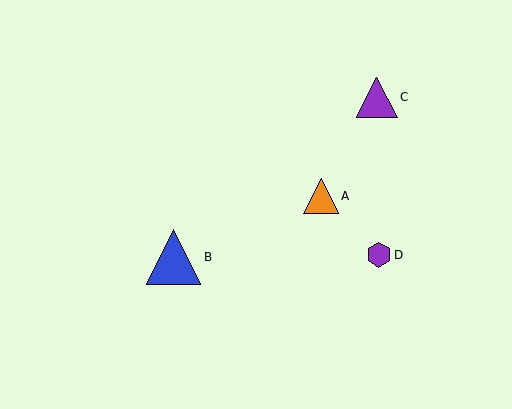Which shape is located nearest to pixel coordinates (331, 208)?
The orange triangle (labeled A) at (321, 196) is nearest to that location.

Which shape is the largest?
The blue triangle (labeled B) is the largest.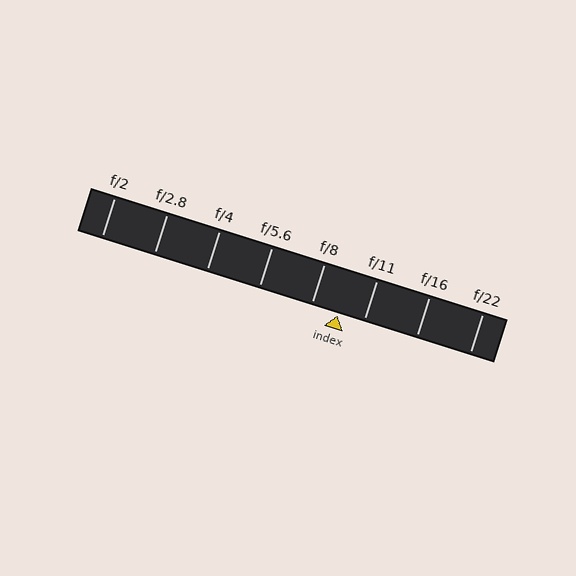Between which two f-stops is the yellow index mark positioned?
The index mark is between f/8 and f/11.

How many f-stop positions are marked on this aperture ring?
There are 8 f-stop positions marked.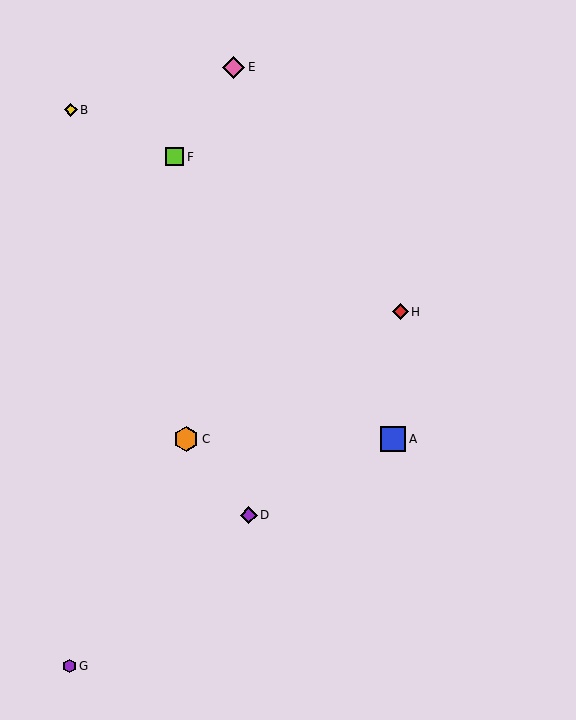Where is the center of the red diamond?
The center of the red diamond is at (400, 312).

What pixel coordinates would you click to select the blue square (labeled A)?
Click at (393, 439) to select the blue square A.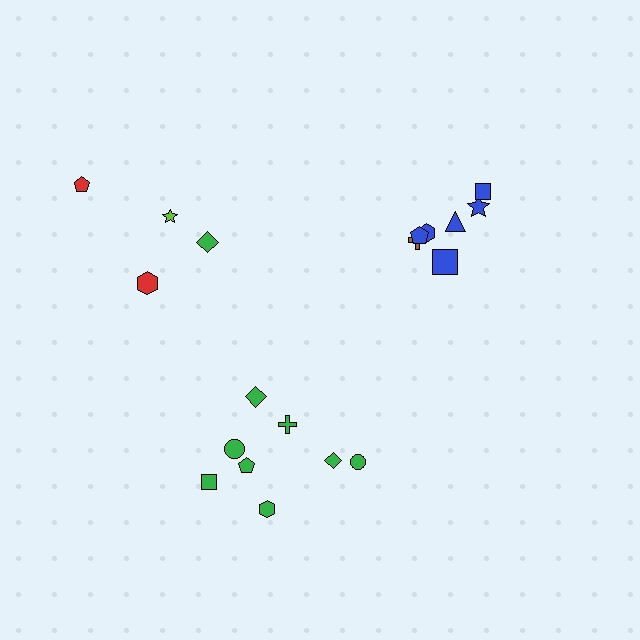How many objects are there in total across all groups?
There are 19 objects.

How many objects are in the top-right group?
There are 7 objects.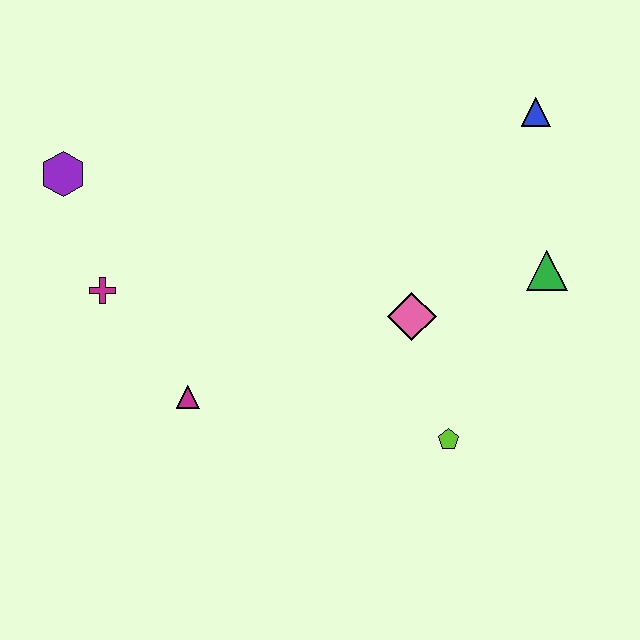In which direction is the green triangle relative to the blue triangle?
The green triangle is below the blue triangle.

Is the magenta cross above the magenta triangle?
Yes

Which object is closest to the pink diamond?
The lime pentagon is closest to the pink diamond.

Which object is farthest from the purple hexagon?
The green triangle is farthest from the purple hexagon.